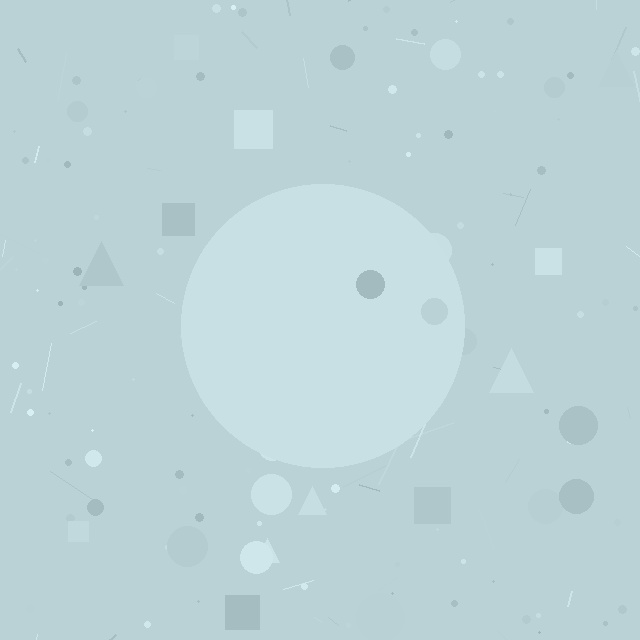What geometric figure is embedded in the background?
A circle is embedded in the background.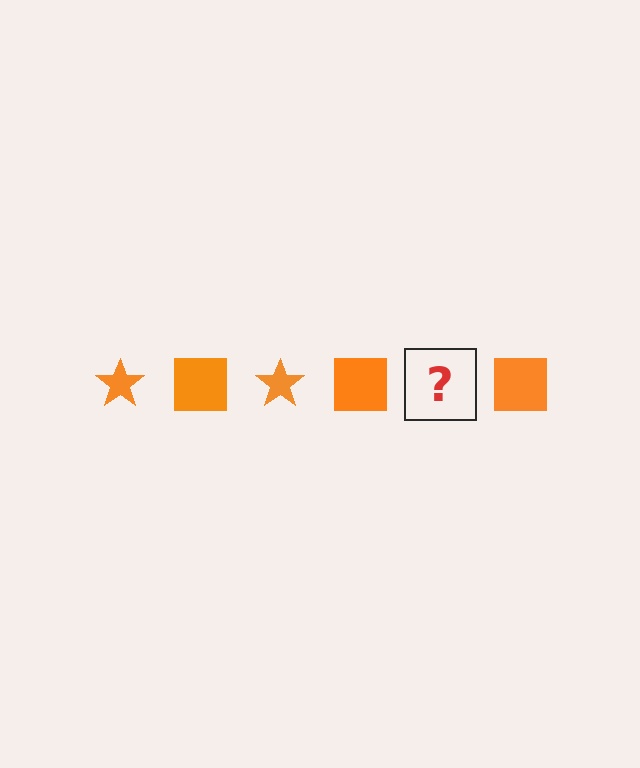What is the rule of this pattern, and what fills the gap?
The rule is that the pattern cycles through star, square shapes in orange. The gap should be filled with an orange star.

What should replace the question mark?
The question mark should be replaced with an orange star.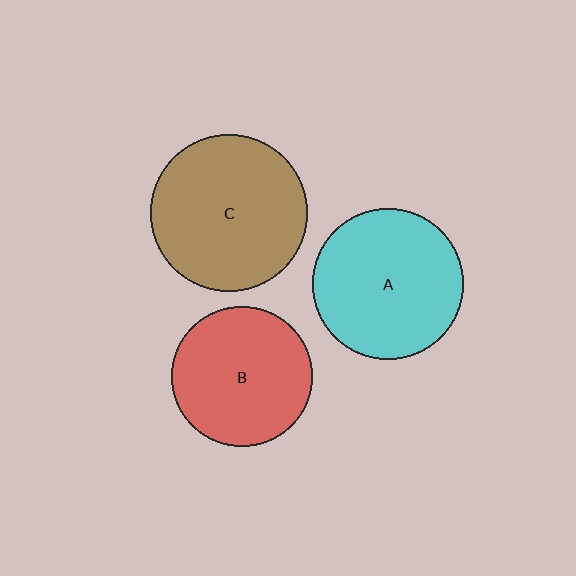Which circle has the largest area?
Circle C (brown).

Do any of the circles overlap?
No, none of the circles overlap.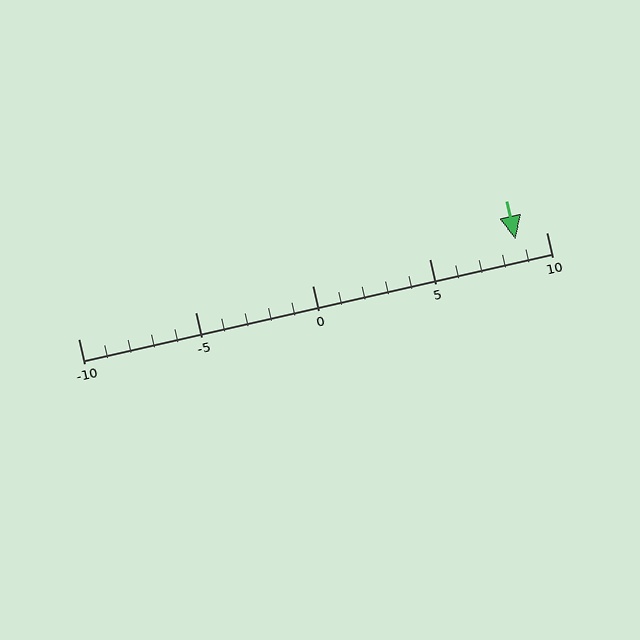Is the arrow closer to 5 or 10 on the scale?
The arrow is closer to 10.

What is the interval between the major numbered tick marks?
The major tick marks are spaced 5 units apart.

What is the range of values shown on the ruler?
The ruler shows values from -10 to 10.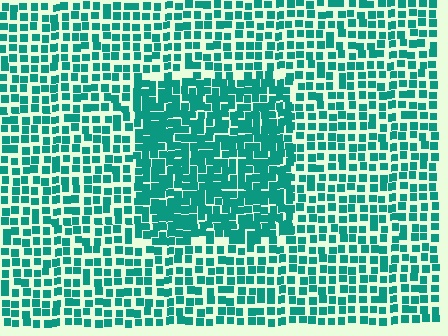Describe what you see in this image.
The image contains small teal elements arranged at two different densities. A rectangle-shaped region is visible where the elements are more densely packed than the surrounding area.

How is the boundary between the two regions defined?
The boundary is defined by a change in element density (approximately 1.7x ratio). All elements are the same color, size, and shape.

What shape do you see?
I see a rectangle.